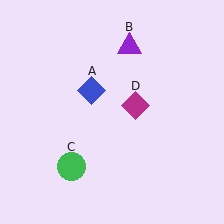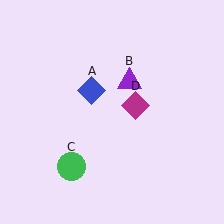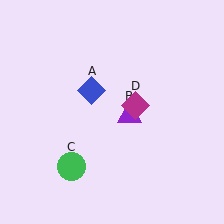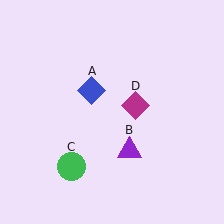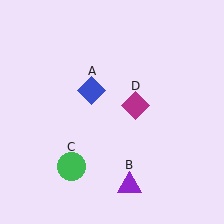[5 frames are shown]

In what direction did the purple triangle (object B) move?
The purple triangle (object B) moved down.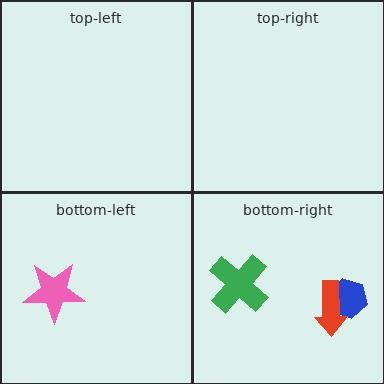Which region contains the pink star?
The bottom-left region.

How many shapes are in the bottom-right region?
3.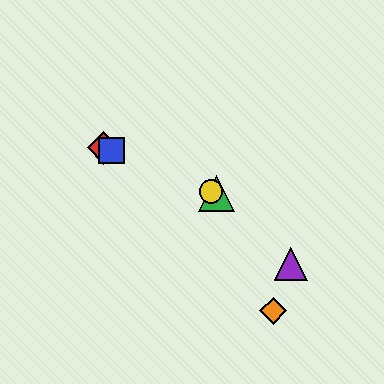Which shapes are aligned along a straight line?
The red diamond, the blue square, the green triangle, the yellow circle are aligned along a straight line.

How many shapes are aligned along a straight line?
4 shapes (the red diamond, the blue square, the green triangle, the yellow circle) are aligned along a straight line.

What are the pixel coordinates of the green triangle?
The green triangle is at (216, 193).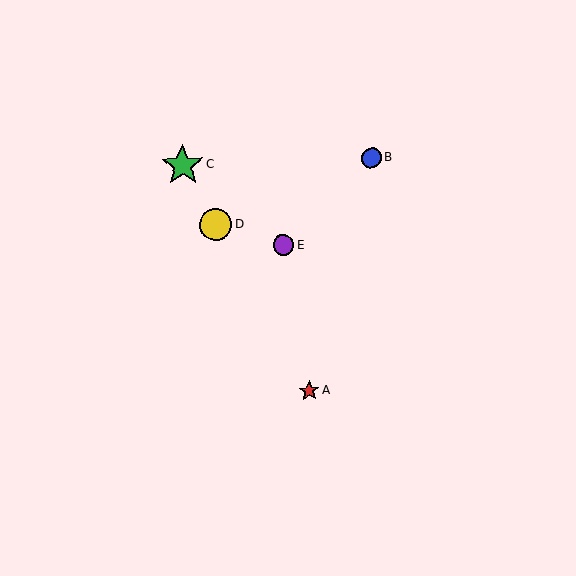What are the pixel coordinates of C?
Object C is at (183, 165).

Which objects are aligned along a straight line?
Objects A, C, D are aligned along a straight line.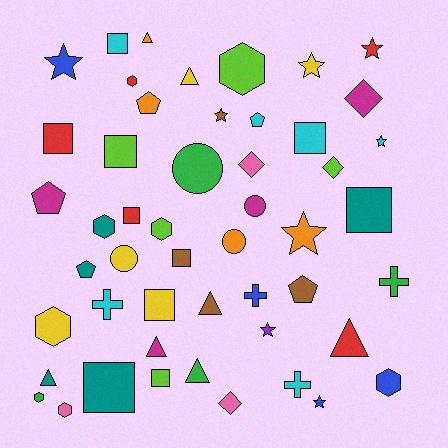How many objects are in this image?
There are 50 objects.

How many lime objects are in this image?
There are 5 lime objects.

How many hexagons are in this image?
There are 8 hexagons.